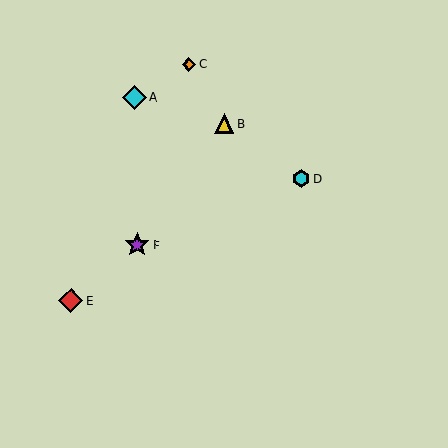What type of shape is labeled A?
Shape A is a cyan diamond.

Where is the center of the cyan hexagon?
The center of the cyan hexagon is at (302, 178).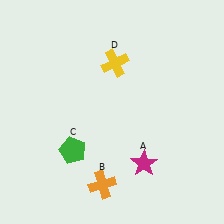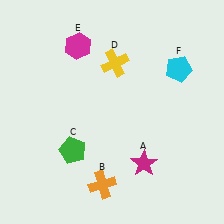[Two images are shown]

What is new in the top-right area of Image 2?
A cyan pentagon (F) was added in the top-right area of Image 2.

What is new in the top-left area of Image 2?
A magenta hexagon (E) was added in the top-left area of Image 2.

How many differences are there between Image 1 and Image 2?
There are 2 differences between the two images.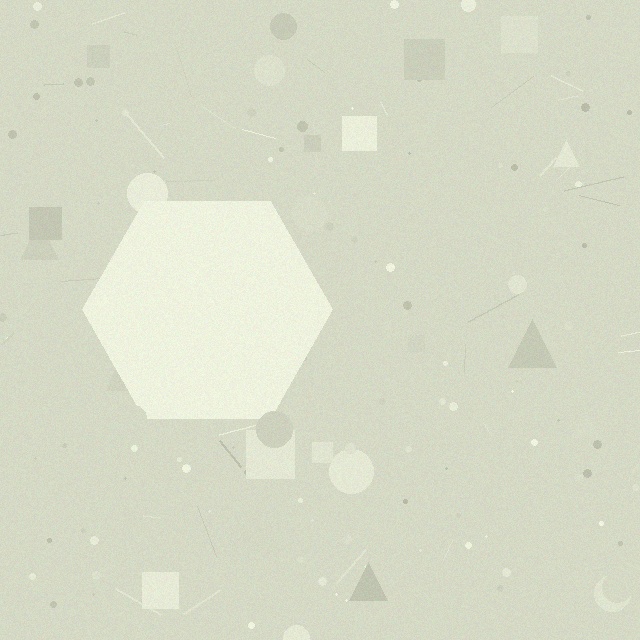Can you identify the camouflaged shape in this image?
The camouflaged shape is a hexagon.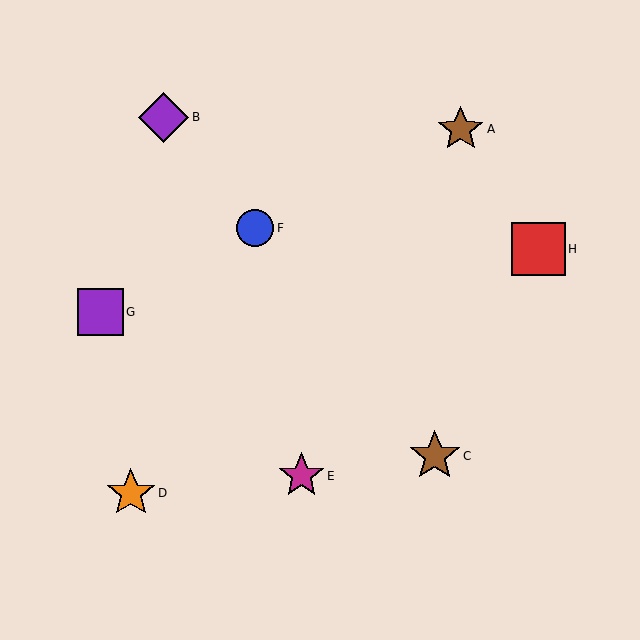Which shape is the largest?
The red square (labeled H) is the largest.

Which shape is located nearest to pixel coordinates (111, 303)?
The purple square (labeled G) at (100, 312) is nearest to that location.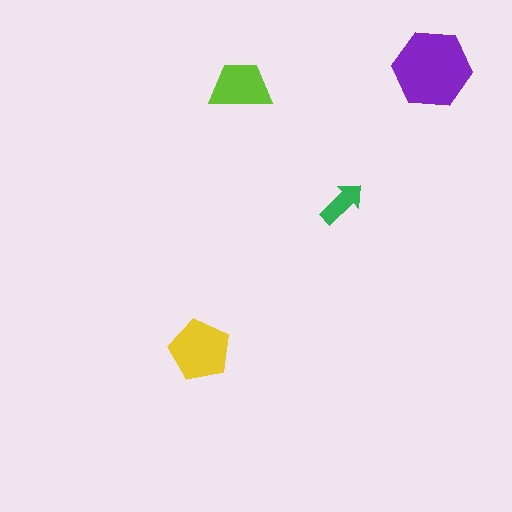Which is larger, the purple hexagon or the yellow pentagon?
The purple hexagon.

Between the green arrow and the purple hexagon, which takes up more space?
The purple hexagon.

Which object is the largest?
The purple hexagon.